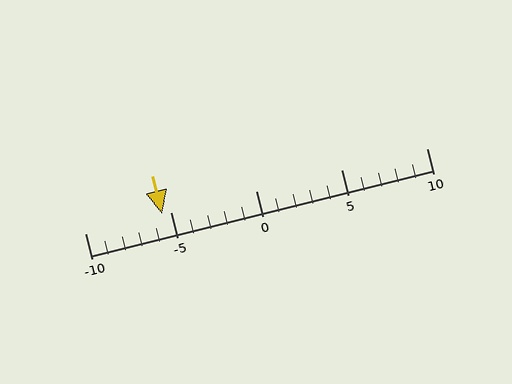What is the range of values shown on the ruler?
The ruler shows values from -10 to 10.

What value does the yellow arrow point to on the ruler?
The yellow arrow points to approximately -6.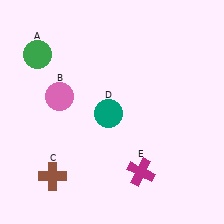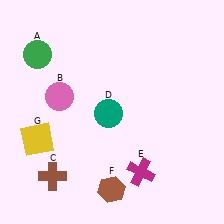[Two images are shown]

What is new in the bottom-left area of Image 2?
A yellow square (G) was added in the bottom-left area of Image 2.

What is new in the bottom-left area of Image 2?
A brown hexagon (F) was added in the bottom-left area of Image 2.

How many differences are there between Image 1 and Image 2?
There are 2 differences between the two images.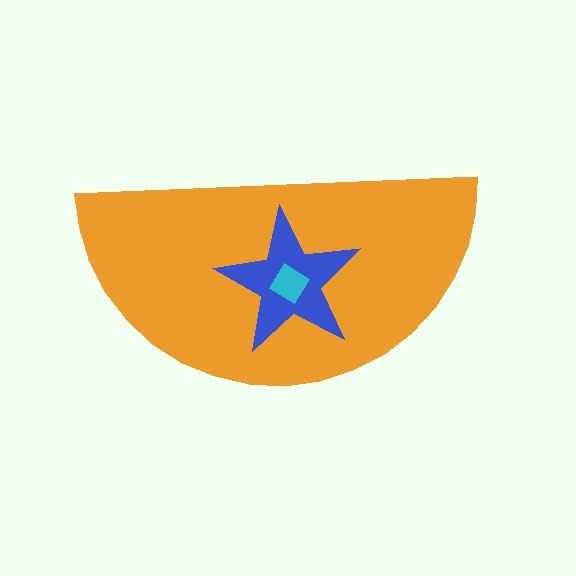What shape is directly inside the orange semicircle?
The blue star.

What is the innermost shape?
The cyan diamond.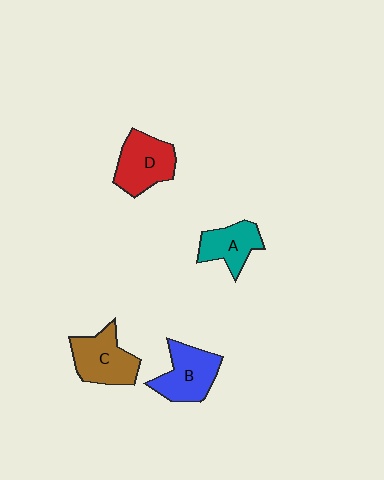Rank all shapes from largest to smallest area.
From largest to smallest: C (brown), D (red), B (blue), A (teal).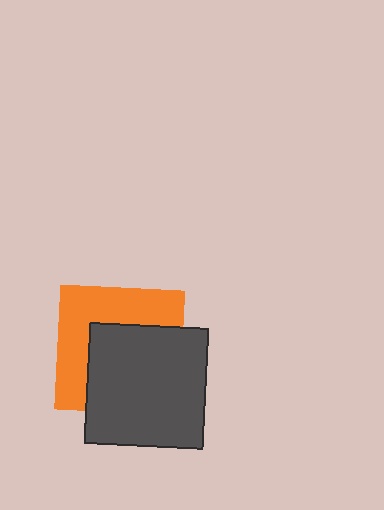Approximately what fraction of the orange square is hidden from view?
Roughly 53% of the orange square is hidden behind the dark gray rectangle.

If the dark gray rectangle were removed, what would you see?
You would see the complete orange square.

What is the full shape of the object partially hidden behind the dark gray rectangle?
The partially hidden object is an orange square.